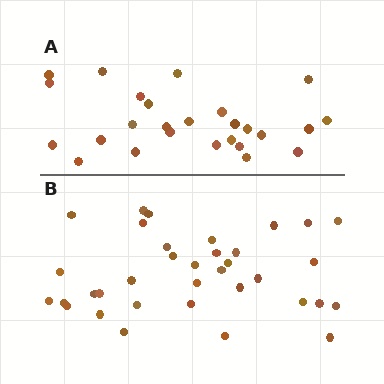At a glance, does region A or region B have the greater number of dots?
Region B (the bottom region) has more dots.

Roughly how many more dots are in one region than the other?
Region B has roughly 8 or so more dots than region A.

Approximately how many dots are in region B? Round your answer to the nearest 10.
About 40 dots. (The exact count is 35, which rounds to 40.)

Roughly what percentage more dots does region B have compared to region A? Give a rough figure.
About 35% more.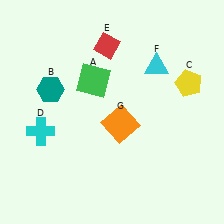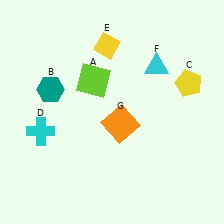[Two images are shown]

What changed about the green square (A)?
In Image 1, A is green. In Image 2, it changed to lime.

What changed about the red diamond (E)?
In Image 1, E is red. In Image 2, it changed to yellow.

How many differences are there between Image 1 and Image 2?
There are 2 differences between the two images.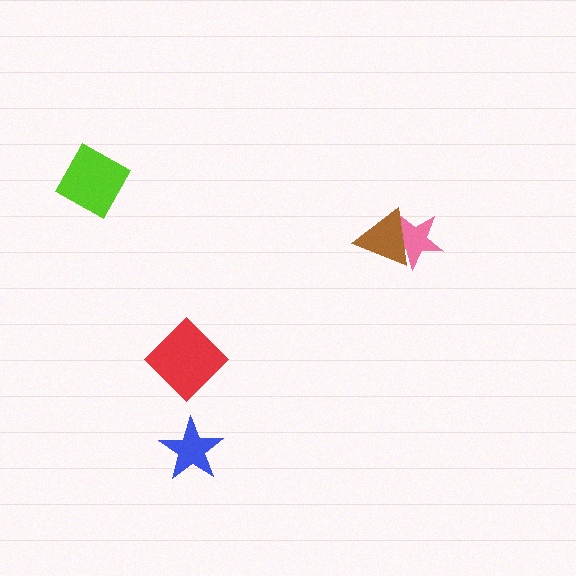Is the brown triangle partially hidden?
No, no other shape covers it.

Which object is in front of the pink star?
The brown triangle is in front of the pink star.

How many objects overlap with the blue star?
0 objects overlap with the blue star.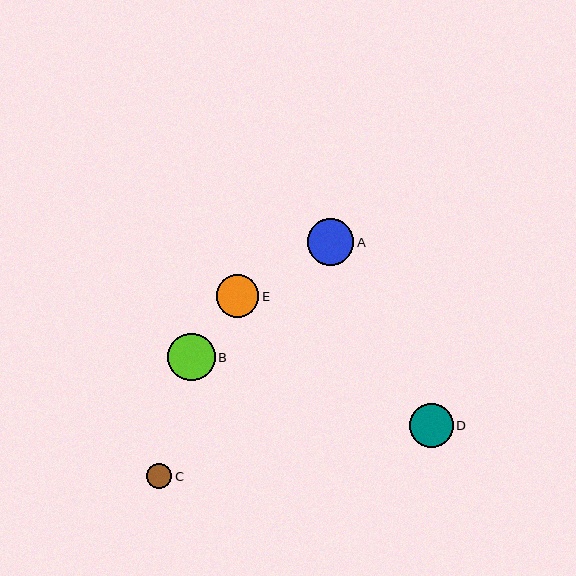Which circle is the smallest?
Circle C is the smallest with a size of approximately 26 pixels.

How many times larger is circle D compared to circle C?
Circle D is approximately 1.7 times the size of circle C.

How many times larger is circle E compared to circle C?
Circle E is approximately 1.7 times the size of circle C.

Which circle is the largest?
Circle B is the largest with a size of approximately 48 pixels.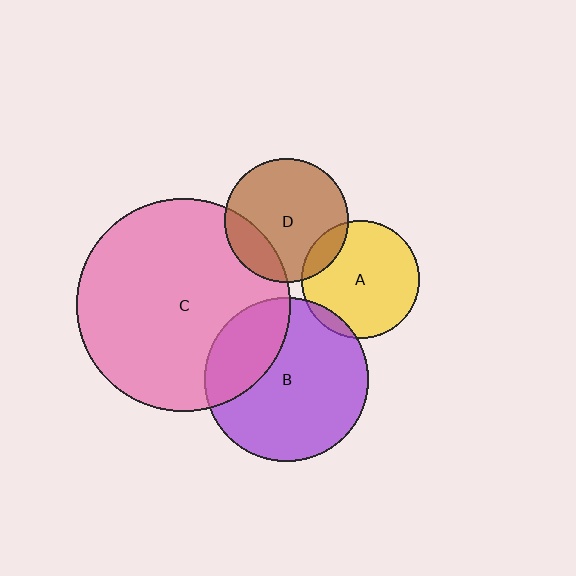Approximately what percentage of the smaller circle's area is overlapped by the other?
Approximately 5%.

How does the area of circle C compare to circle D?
Approximately 3.0 times.